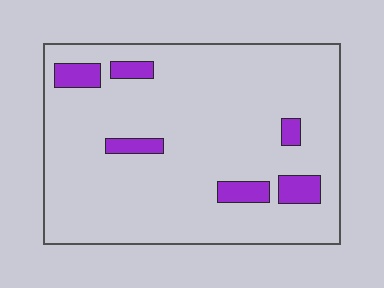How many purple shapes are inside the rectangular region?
6.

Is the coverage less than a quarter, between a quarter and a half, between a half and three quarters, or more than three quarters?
Less than a quarter.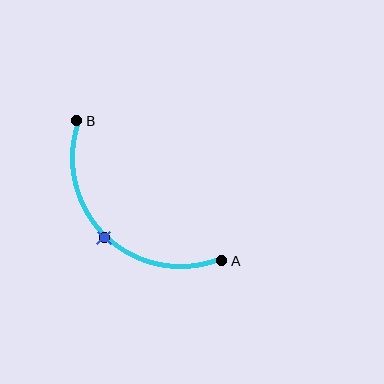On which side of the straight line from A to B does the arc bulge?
The arc bulges below and to the left of the straight line connecting A and B.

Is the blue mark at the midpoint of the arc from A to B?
Yes. The blue mark lies on the arc at equal arc-length from both A and B — it is the arc midpoint.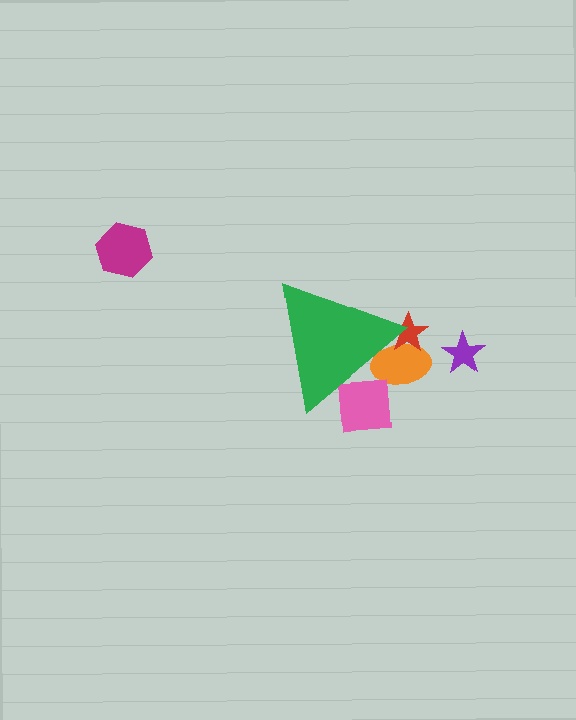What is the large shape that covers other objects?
A green triangle.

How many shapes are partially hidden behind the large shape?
3 shapes are partially hidden.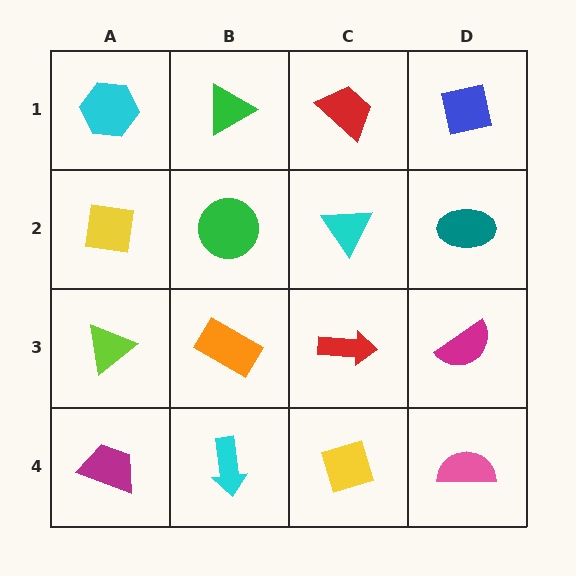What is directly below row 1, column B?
A green circle.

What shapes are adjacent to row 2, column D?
A blue square (row 1, column D), a magenta semicircle (row 3, column D), a cyan triangle (row 2, column C).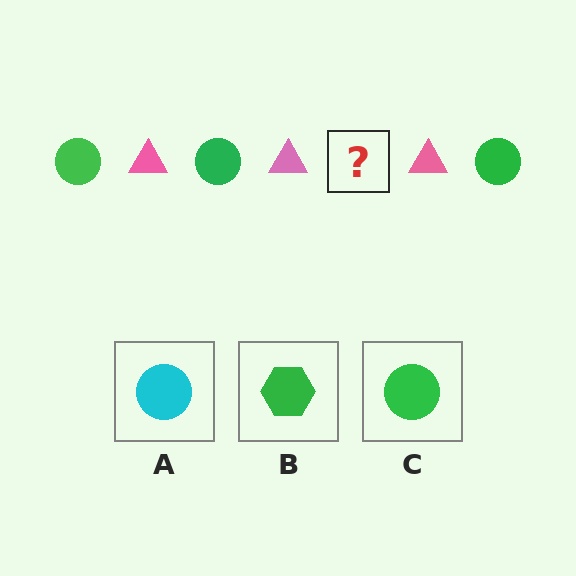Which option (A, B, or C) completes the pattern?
C.